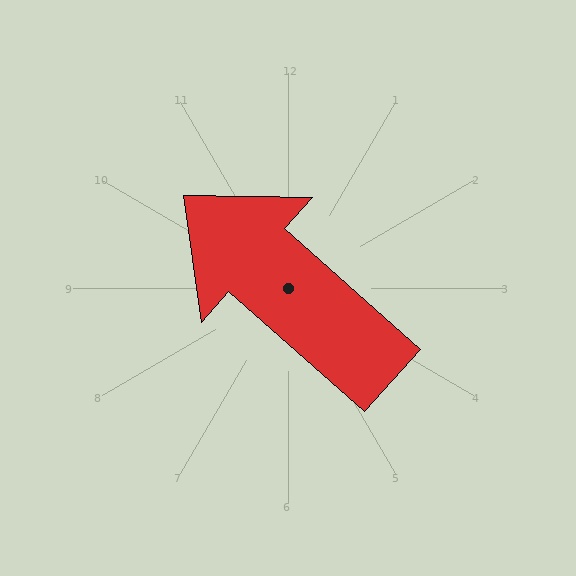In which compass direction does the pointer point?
Northwest.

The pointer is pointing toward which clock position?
Roughly 10 o'clock.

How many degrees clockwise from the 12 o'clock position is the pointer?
Approximately 312 degrees.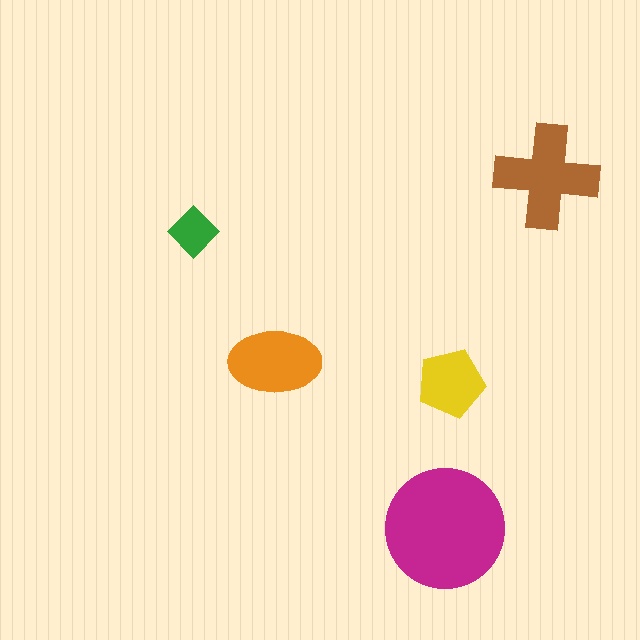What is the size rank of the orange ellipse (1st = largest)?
3rd.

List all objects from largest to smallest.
The magenta circle, the brown cross, the orange ellipse, the yellow pentagon, the green diamond.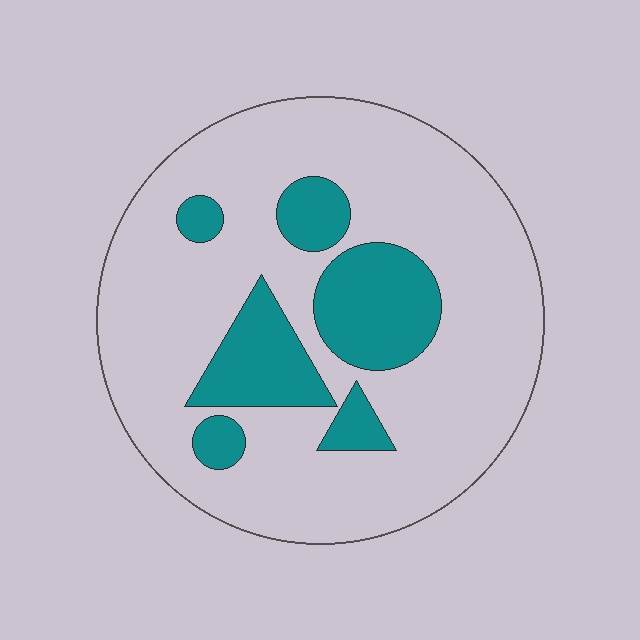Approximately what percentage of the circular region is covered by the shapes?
Approximately 20%.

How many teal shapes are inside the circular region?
6.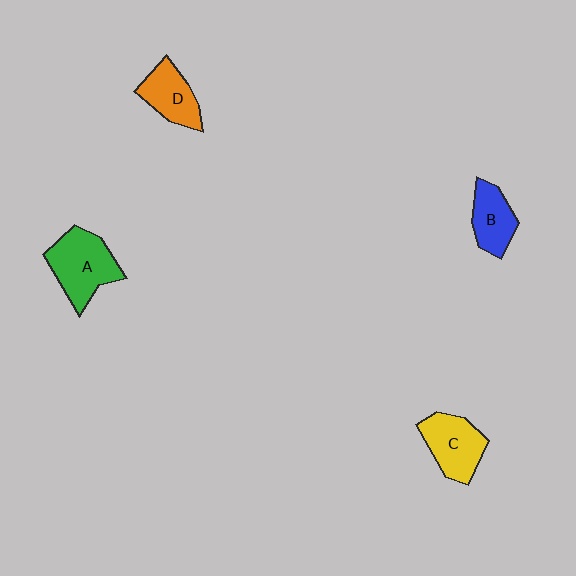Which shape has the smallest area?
Shape B (blue).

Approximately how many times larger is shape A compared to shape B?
Approximately 1.5 times.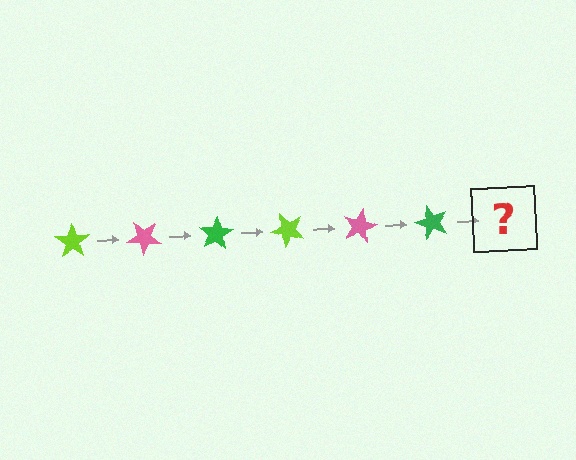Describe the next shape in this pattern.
It should be a lime star, rotated 240 degrees from the start.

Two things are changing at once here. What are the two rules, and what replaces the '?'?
The two rules are that it rotates 40 degrees each step and the color cycles through lime, pink, and green. The '?' should be a lime star, rotated 240 degrees from the start.